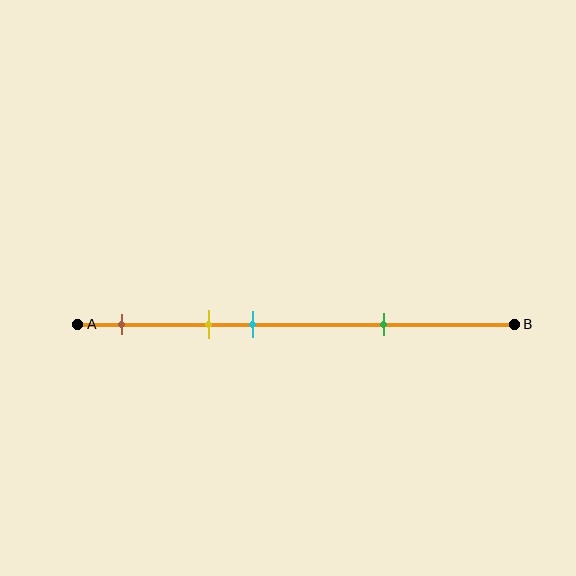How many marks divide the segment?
There are 4 marks dividing the segment.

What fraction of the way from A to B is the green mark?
The green mark is approximately 70% (0.7) of the way from A to B.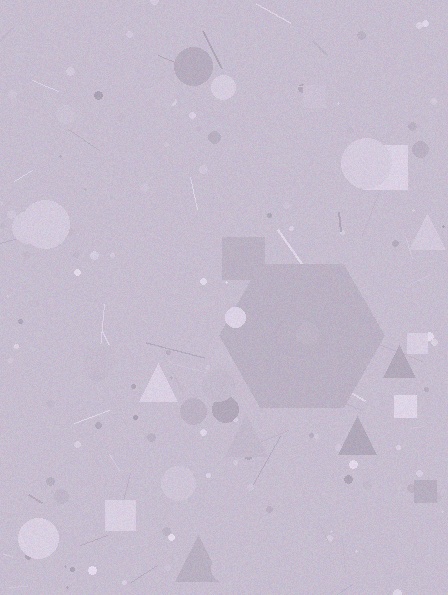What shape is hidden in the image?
A hexagon is hidden in the image.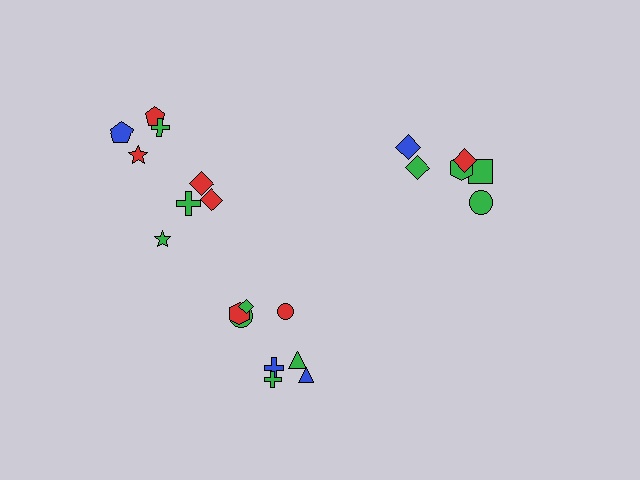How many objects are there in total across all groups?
There are 22 objects.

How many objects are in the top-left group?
There are 8 objects.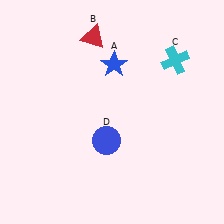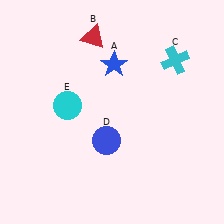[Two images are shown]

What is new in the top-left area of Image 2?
A cyan circle (E) was added in the top-left area of Image 2.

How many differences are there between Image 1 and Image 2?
There is 1 difference between the two images.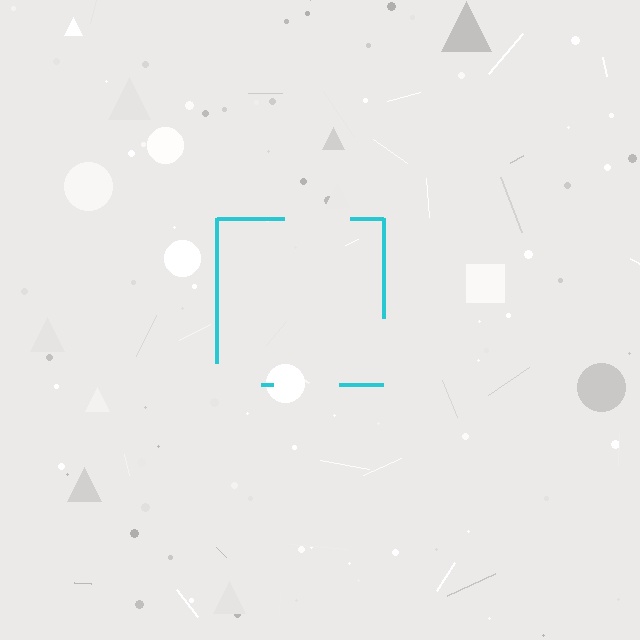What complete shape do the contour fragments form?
The contour fragments form a square.